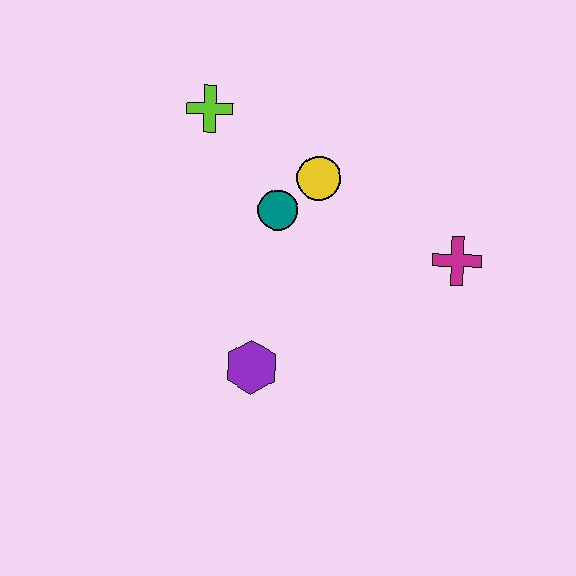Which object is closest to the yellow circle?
The teal circle is closest to the yellow circle.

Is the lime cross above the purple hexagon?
Yes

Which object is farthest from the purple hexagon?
The lime cross is farthest from the purple hexagon.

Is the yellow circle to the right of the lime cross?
Yes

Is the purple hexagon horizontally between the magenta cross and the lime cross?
Yes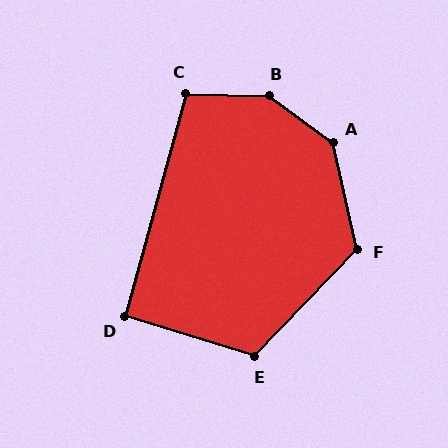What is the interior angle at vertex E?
Approximately 117 degrees (obtuse).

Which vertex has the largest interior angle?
B, at approximately 145 degrees.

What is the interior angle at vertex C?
Approximately 104 degrees (obtuse).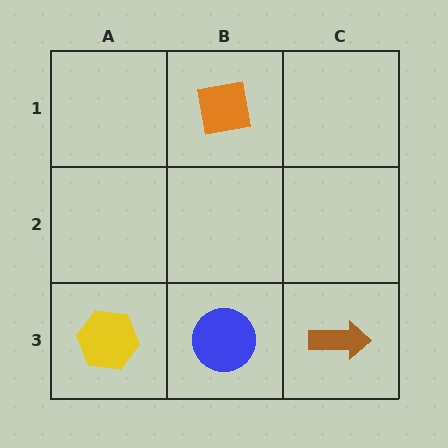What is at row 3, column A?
A yellow hexagon.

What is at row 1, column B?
An orange square.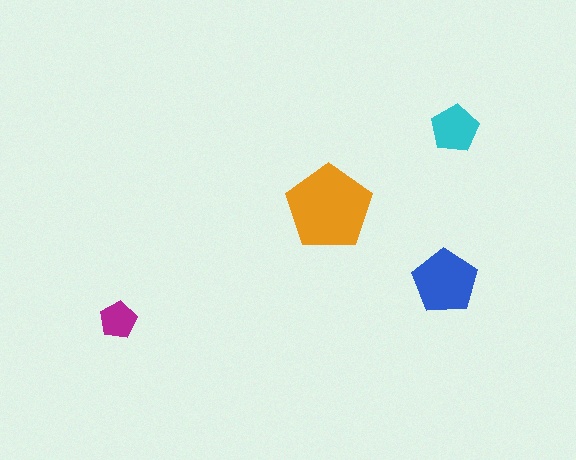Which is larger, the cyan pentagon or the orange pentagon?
The orange one.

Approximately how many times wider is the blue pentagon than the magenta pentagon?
About 2 times wider.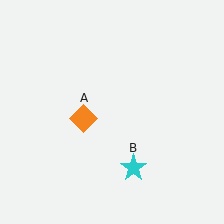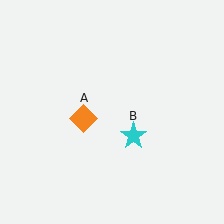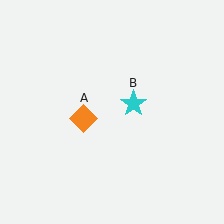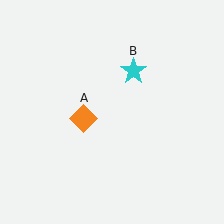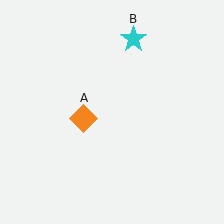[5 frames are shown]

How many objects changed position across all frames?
1 object changed position: cyan star (object B).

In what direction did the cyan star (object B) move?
The cyan star (object B) moved up.